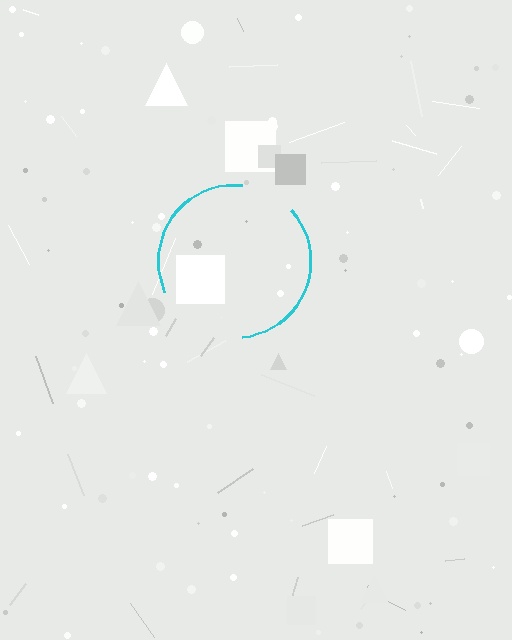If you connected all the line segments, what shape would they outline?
They would outline a circle.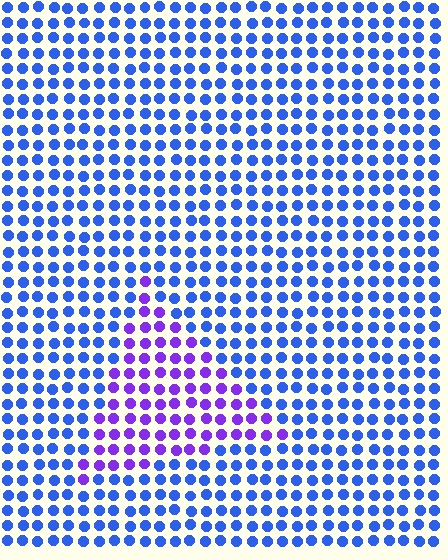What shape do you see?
I see a triangle.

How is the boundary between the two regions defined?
The boundary is defined purely by a slight shift in hue (about 45 degrees). Spacing, size, and orientation are identical on both sides.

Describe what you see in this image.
The image is filled with small blue elements in a uniform arrangement. A triangle-shaped region is visible where the elements are tinted to a slightly different hue, forming a subtle color boundary.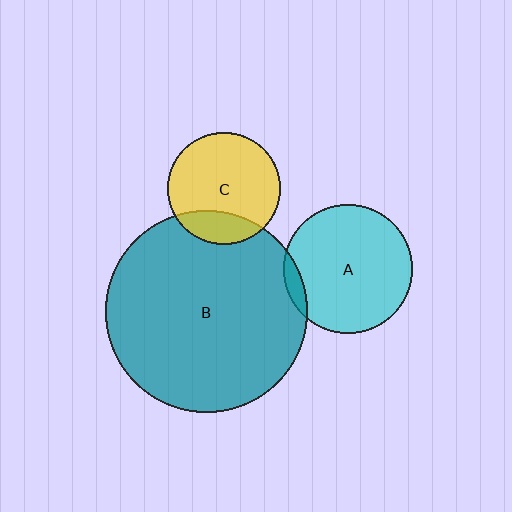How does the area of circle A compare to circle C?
Approximately 1.3 times.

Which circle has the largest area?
Circle B (teal).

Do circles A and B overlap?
Yes.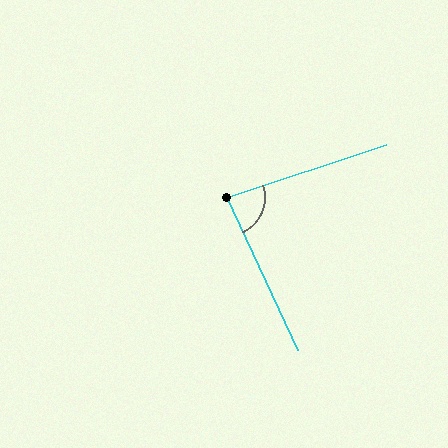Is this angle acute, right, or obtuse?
It is acute.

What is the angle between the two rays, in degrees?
Approximately 84 degrees.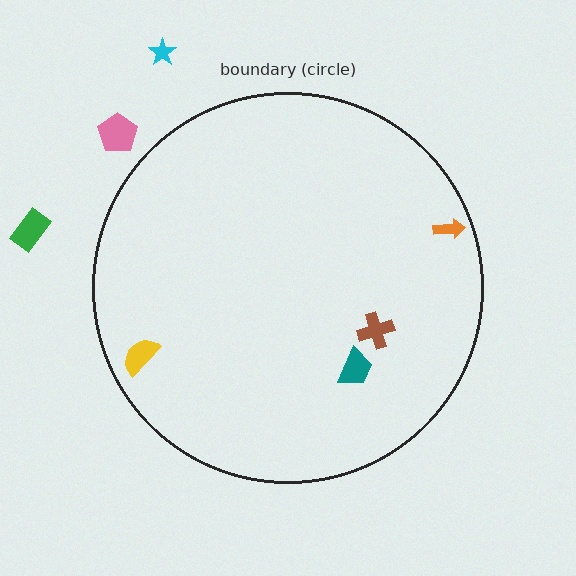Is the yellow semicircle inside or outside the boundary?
Inside.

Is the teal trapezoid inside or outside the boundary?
Inside.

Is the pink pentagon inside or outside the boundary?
Outside.